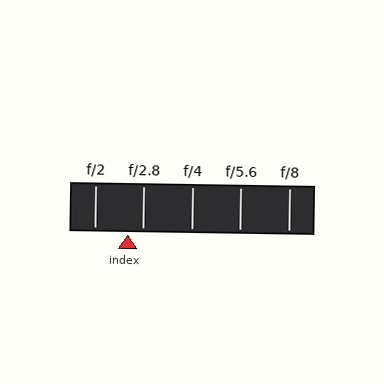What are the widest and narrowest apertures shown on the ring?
The widest aperture shown is f/2 and the narrowest is f/8.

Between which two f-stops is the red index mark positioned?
The index mark is between f/2 and f/2.8.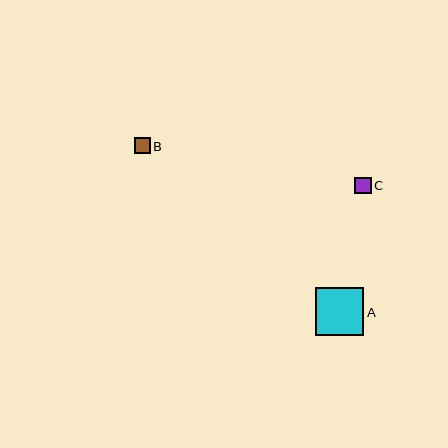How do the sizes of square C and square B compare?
Square C and square B are approximately the same size.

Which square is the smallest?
Square B is the smallest with a size of approximately 16 pixels.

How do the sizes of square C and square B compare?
Square C and square B are approximately the same size.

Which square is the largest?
Square A is the largest with a size of approximately 48 pixels.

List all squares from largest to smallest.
From largest to smallest: A, C, B.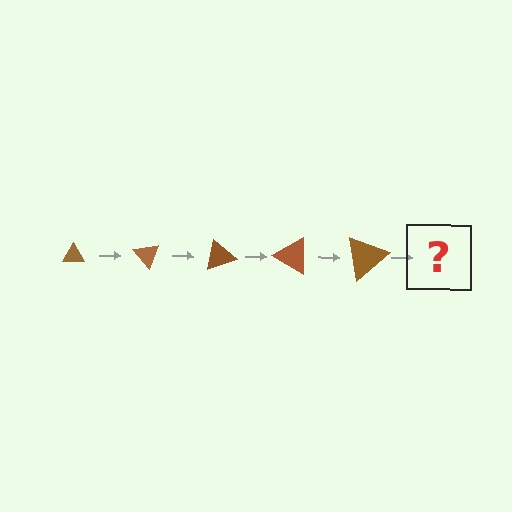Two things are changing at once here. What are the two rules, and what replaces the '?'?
The two rules are that the triangle grows larger each step and it rotates 50 degrees each step. The '?' should be a triangle, larger than the previous one and rotated 250 degrees from the start.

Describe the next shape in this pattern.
It should be a triangle, larger than the previous one and rotated 250 degrees from the start.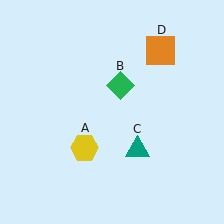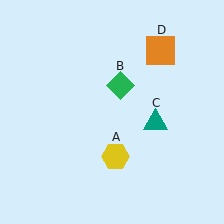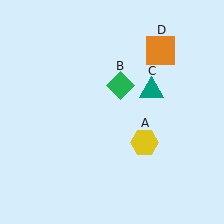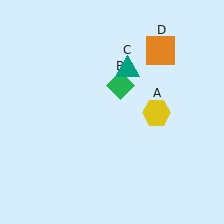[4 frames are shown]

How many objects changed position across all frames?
2 objects changed position: yellow hexagon (object A), teal triangle (object C).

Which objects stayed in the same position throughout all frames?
Green diamond (object B) and orange square (object D) remained stationary.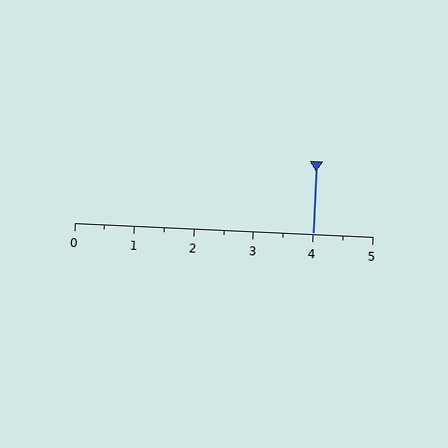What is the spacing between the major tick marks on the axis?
The major ticks are spaced 1 apart.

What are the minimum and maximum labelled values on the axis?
The axis runs from 0 to 5.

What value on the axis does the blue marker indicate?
The marker indicates approximately 4.